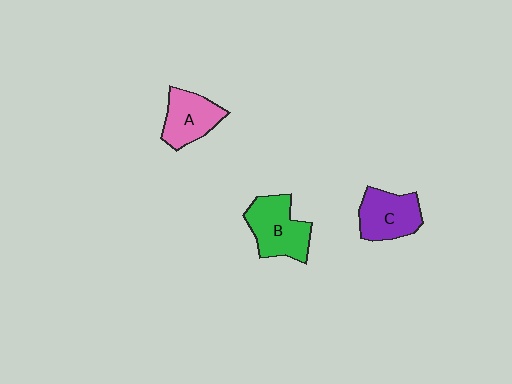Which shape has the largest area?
Shape B (green).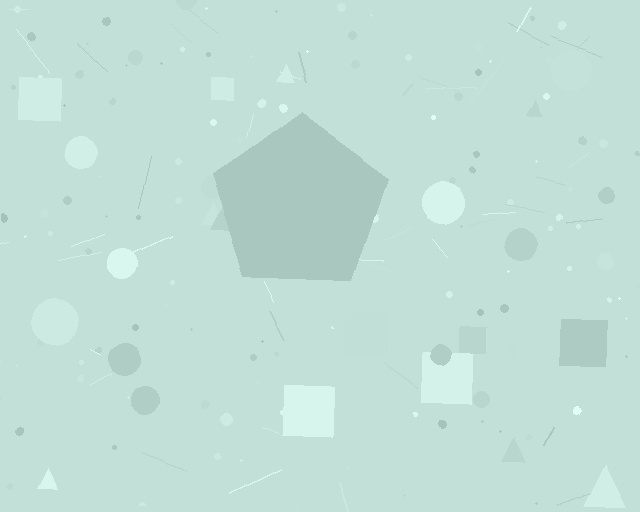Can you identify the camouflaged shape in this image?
The camouflaged shape is a pentagon.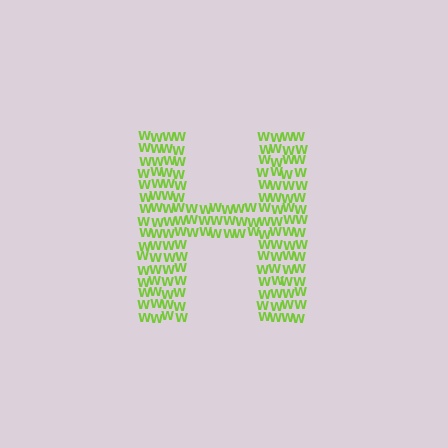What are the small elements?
The small elements are letter W's.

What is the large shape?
The large shape is the letter H.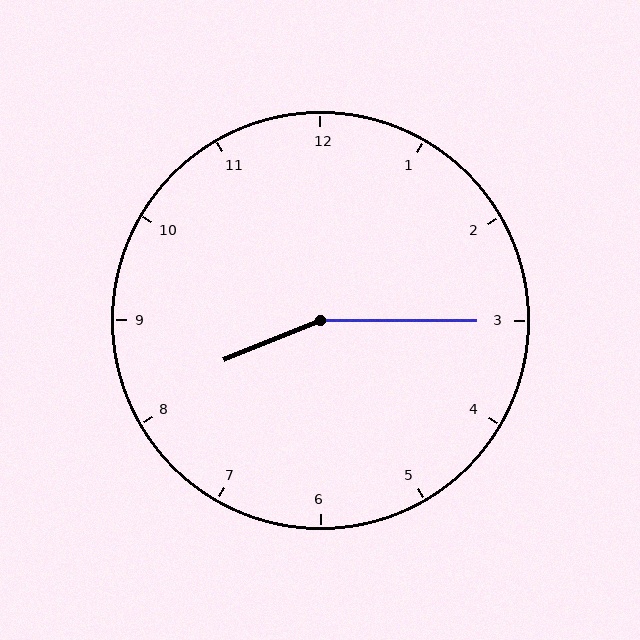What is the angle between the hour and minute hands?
Approximately 158 degrees.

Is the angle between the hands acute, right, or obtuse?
It is obtuse.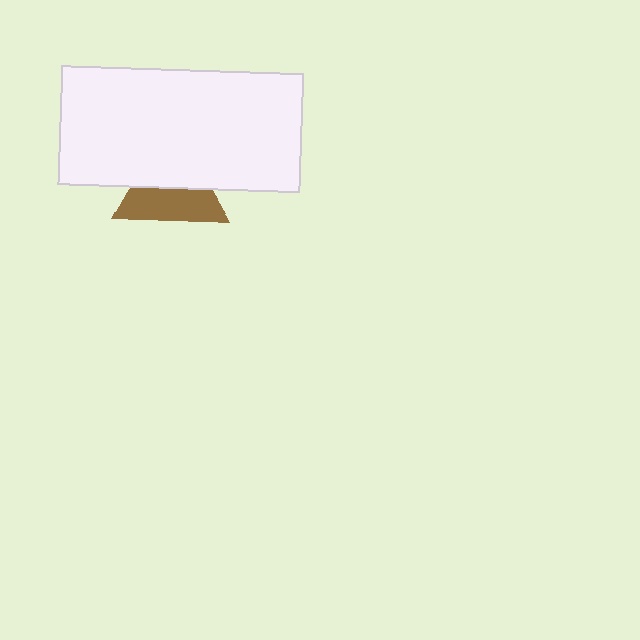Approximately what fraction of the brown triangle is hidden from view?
Roughly 47% of the brown triangle is hidden behind the white rectangle.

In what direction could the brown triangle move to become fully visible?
The brown triangle could move down. That would shift it out from behind the white rectangle entirely.